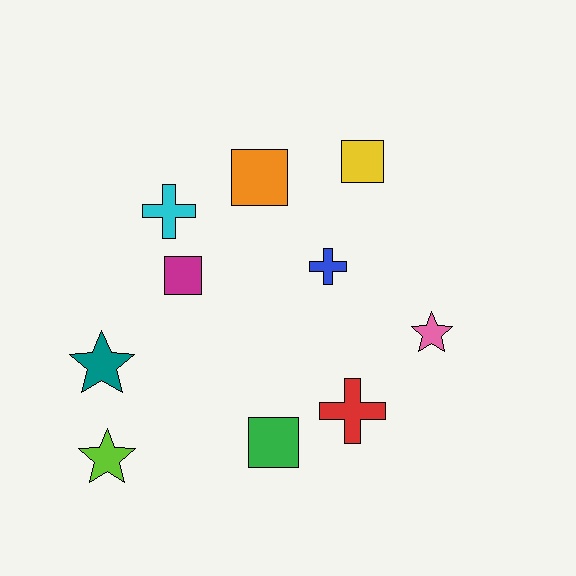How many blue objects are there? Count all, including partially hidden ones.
There is 1 blue object.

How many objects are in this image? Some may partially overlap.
There are 10 objects.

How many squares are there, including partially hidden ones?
There are 4 squares.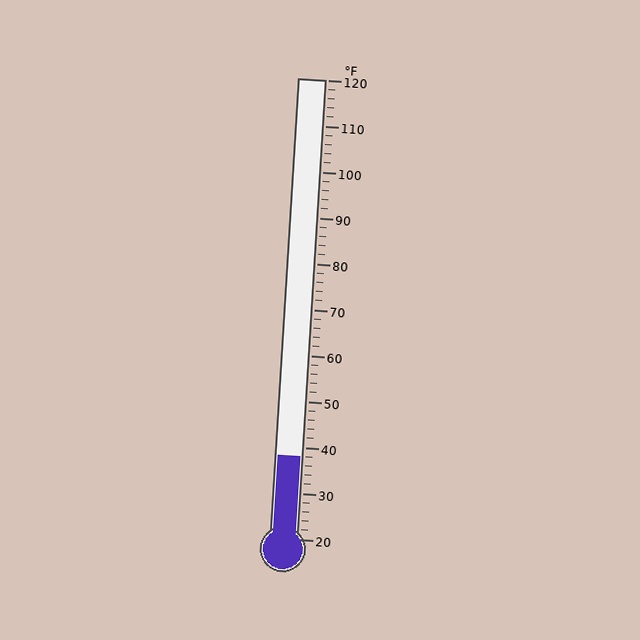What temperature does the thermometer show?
The thermometer shows approximately 38°F.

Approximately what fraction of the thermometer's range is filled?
The thermometer is filled to approximately 20% of its range.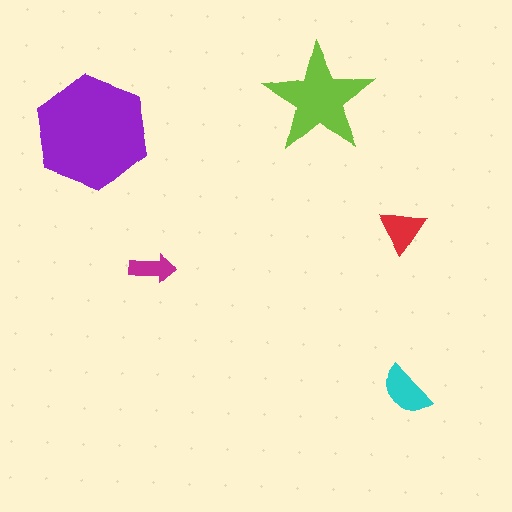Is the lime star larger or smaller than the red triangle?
Larger.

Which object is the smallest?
The magenta arrow.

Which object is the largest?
The purple hexagon.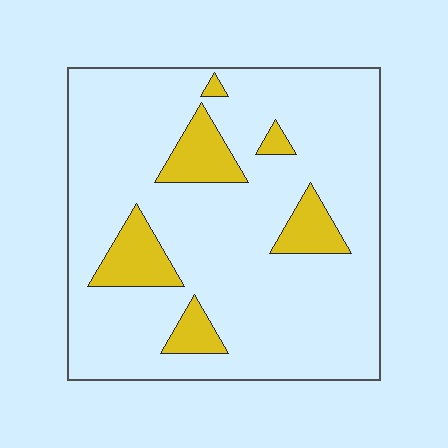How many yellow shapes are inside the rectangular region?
6.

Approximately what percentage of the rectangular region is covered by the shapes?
Approximately 15%.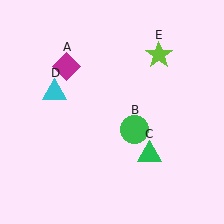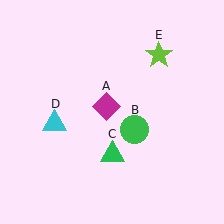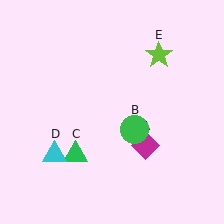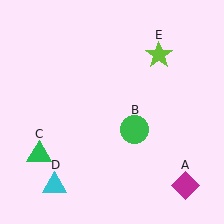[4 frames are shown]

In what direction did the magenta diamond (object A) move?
The magenta diamond (object A) moved down and to the right.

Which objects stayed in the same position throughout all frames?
Green circle (object B) and lime star (object E) remained stationary.